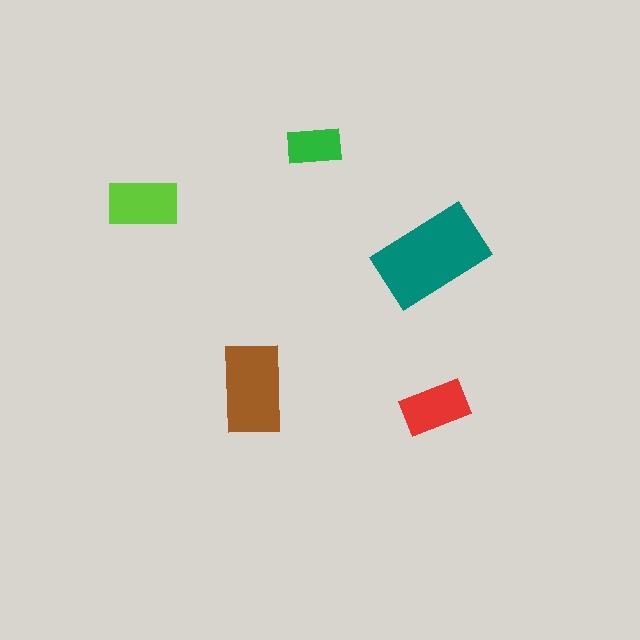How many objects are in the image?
There are 5 objects in the image.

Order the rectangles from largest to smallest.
the teal one, the brown one, the lime one, the red one, the green one.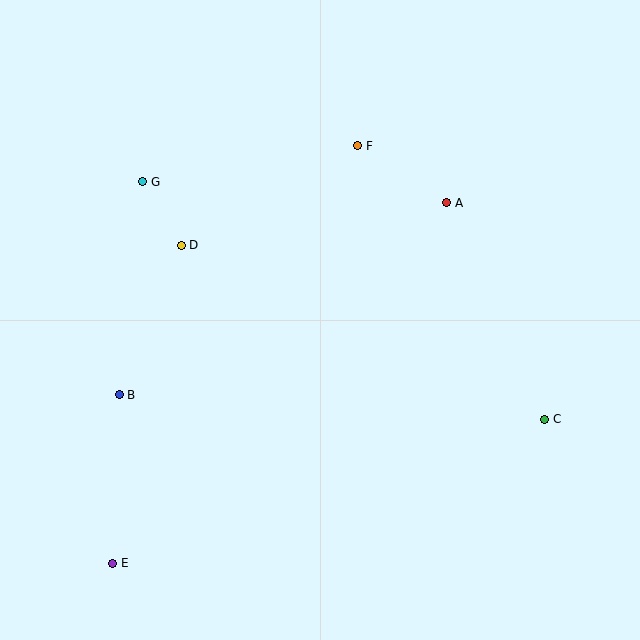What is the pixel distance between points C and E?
The distance between C and E is 455 pixels.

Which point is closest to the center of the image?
Point D at (181, 245) is closest to the center.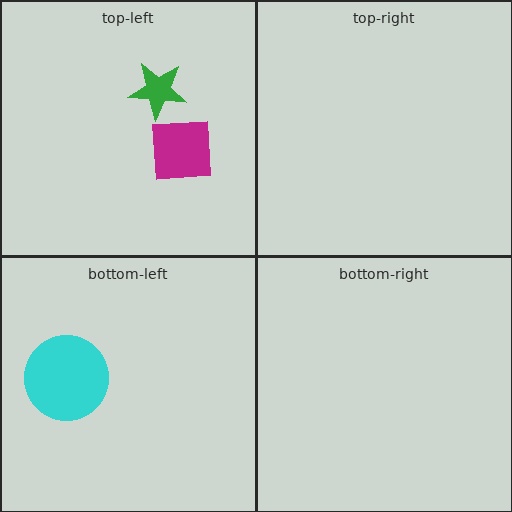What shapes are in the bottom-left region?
The cyan circle.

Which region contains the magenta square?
The top-left region.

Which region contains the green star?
The top-left region.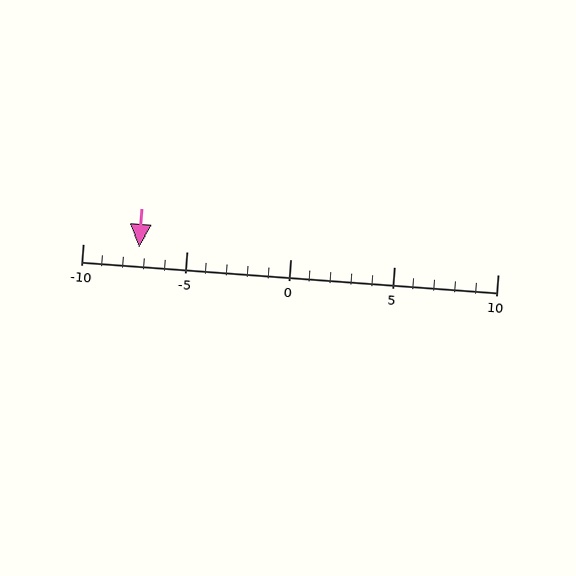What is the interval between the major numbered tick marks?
The major tick marks are spaced 5 units apart.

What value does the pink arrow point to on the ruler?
The pink arrow points to approximately -7.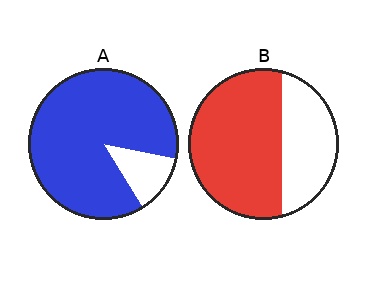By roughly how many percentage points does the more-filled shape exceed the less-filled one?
By roughly 20 percentage points (A over B).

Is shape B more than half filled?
Yes.